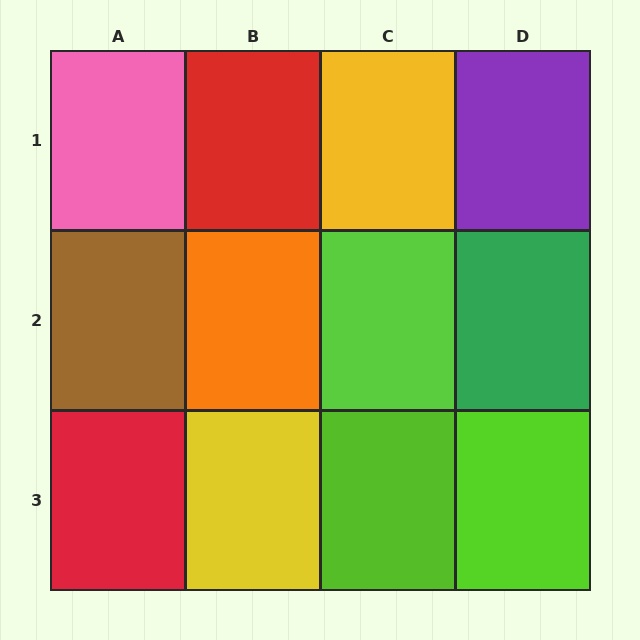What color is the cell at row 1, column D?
Purple.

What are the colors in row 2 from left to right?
Brown, orange, lime, green.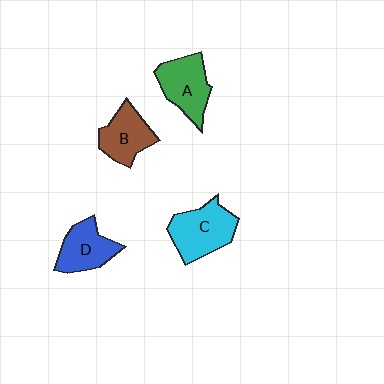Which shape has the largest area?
Shape C (cyan).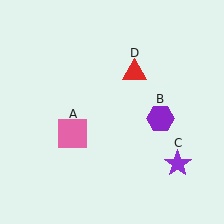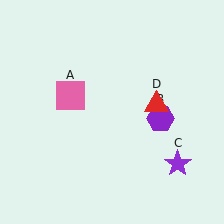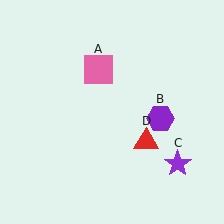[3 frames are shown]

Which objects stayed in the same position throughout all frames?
Purple hexagon (object B) and purple star (object C) remained stationary.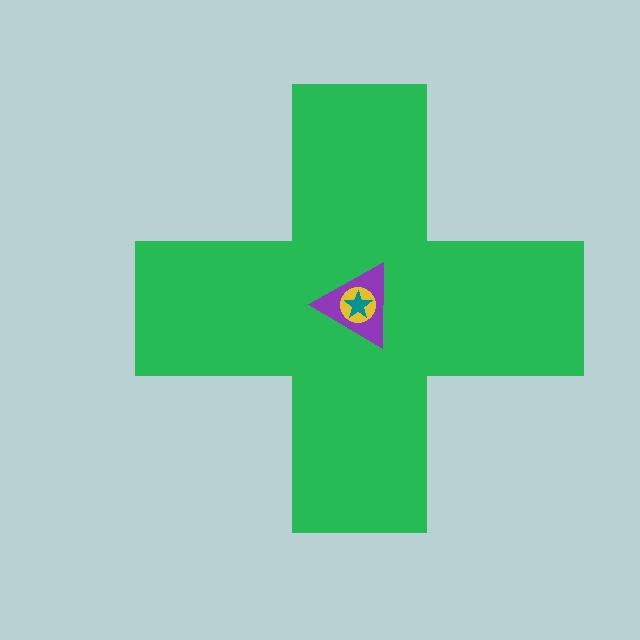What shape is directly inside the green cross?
The purple triangle.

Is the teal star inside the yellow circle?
Yes.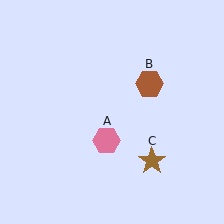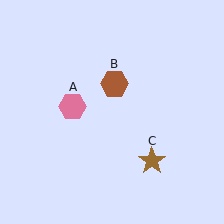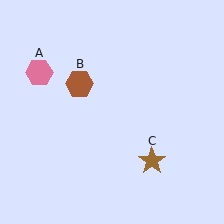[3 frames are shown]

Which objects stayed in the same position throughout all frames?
Brown star (object C) remained stationary.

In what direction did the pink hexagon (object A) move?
The pink hexagon (object A) moved up and to the left.